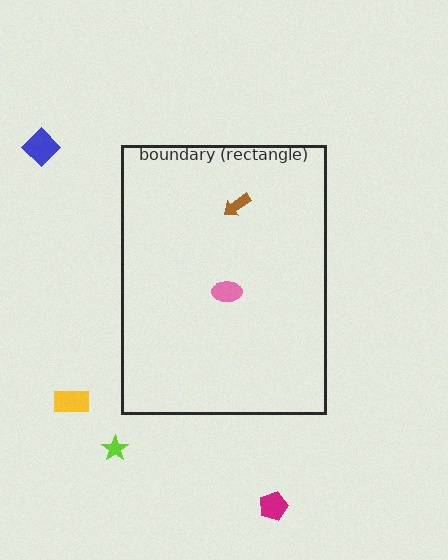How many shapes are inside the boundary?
2 inside, 4 outside.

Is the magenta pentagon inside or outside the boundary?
Outside.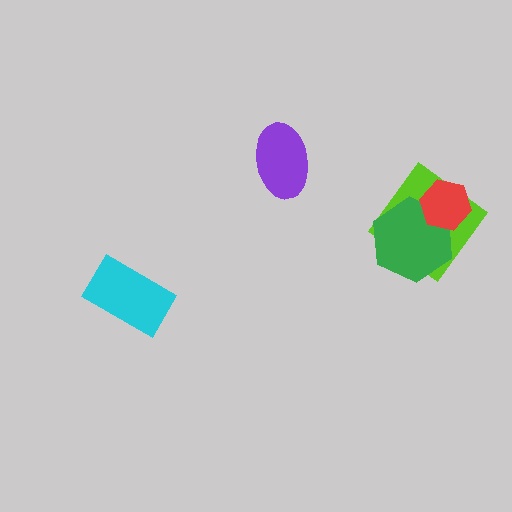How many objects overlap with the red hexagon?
2 objects overlap with the red hexagon.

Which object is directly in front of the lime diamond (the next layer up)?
The green hexagon is directly in front of the lime diamond.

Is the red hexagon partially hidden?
No, no other shape covers it.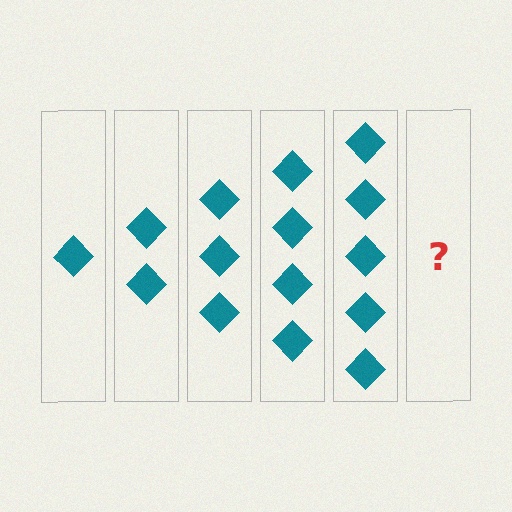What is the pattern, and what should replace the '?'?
The pattern is that each step adds one more diamond. The '?' should be 6 diamonds.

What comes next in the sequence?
The next element should be 6 diamonds.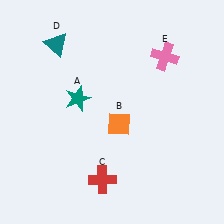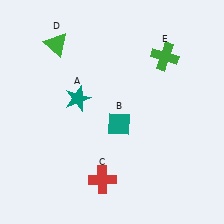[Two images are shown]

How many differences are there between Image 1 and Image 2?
There are 3 differences between the two images.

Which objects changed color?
B changed from orange to teal. D changed from teal to green. E changed from pink to green.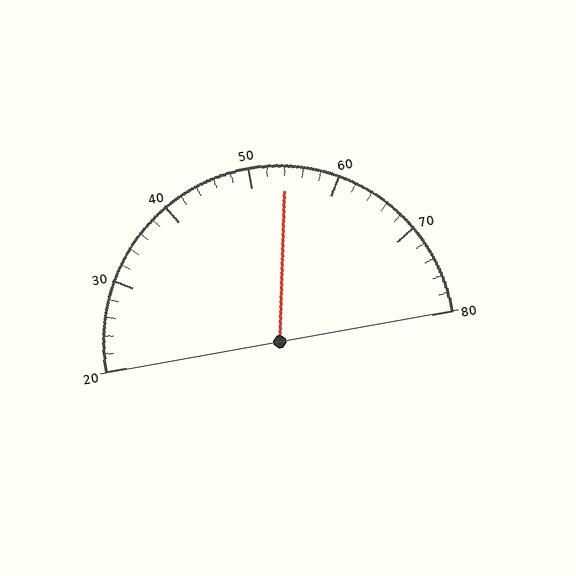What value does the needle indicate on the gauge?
The needle indicates approximately 54.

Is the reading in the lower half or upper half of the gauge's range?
The reading is in the upper half of the range (20 to 80).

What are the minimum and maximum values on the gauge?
The gauge ranges from 20 to 80.